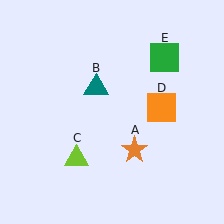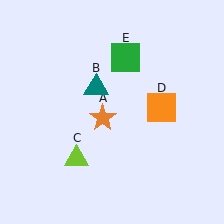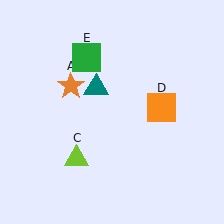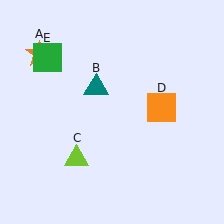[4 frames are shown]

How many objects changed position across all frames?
2 objects changed position: orange star (object A), green square (object E).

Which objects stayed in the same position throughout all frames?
Teal triangle (object B) and lime triangle (object C) and orange square (object D) remained stationary.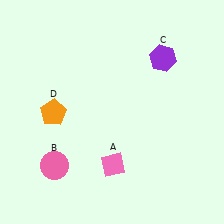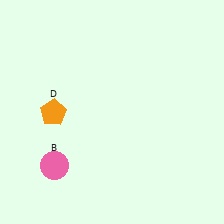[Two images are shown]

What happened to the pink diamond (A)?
The pink diamond (A) was removed in Image 2. It was in the bottom-right area of Image 1.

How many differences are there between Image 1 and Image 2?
There are 2 differences between the two images.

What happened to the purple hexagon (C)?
The purple hexagon (C) was removed in Image 2. It was in the top-right area of Image 1.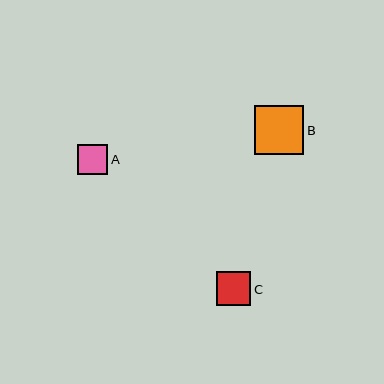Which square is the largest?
Square B is the largest with a size of approximately 49 pixels.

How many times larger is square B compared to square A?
Square B is approximately 1.6 times the size of square A.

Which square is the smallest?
Square A is the smallest with a size of approximately 30 pixels.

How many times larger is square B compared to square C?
Square B is approximately 1.4 times the size of square C.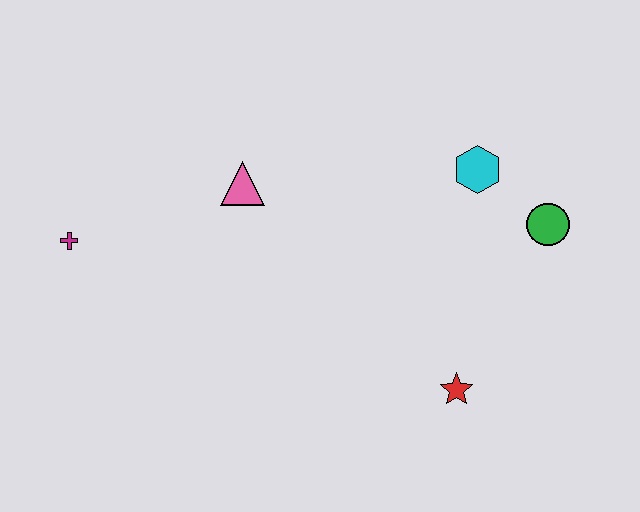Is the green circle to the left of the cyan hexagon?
No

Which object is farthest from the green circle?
The magenta cross is farthest from the green circle.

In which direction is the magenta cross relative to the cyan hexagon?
The magenta cross is to the left of the cyan hexagon.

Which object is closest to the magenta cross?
The pink triangle is closest to the magenta cross.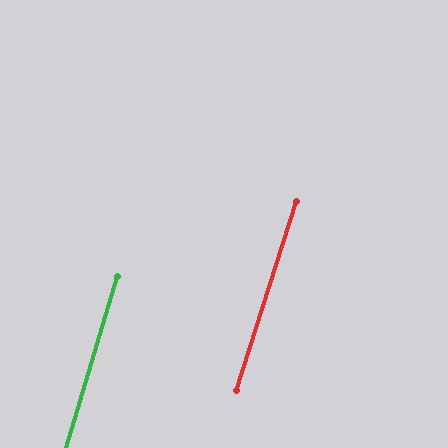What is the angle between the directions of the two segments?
Approximately 1 degree.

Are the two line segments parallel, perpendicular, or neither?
Parallel — their directions differ by only 0.8°.